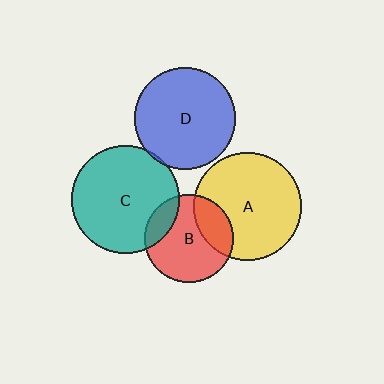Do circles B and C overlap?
Yes.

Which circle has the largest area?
Circle C (teal).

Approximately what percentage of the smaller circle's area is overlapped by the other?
Approximately 15%.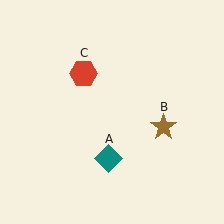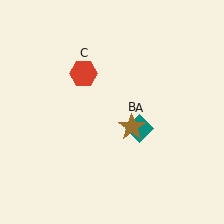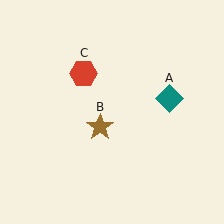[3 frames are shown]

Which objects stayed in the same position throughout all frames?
Red hexagon (object C) remained stationary.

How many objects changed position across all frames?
2 objects changed position: teal diamond (object A), brown star (object B).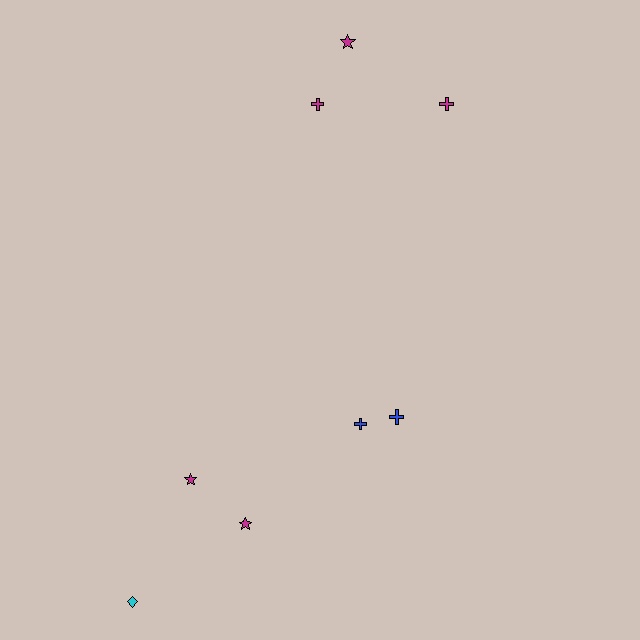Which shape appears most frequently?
Cross, with 4 objects.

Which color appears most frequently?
Magenta, with 5 objects.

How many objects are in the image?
There are 8 objects.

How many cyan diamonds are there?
There is 1 cyan diamond.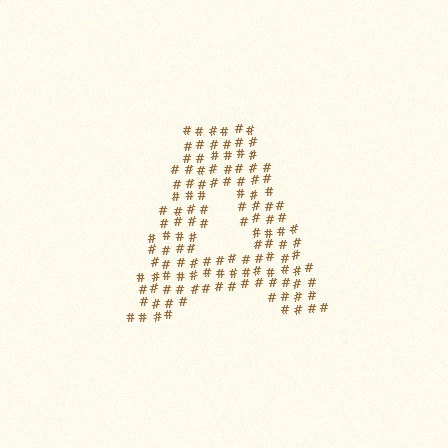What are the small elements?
The small elements are hash symbols.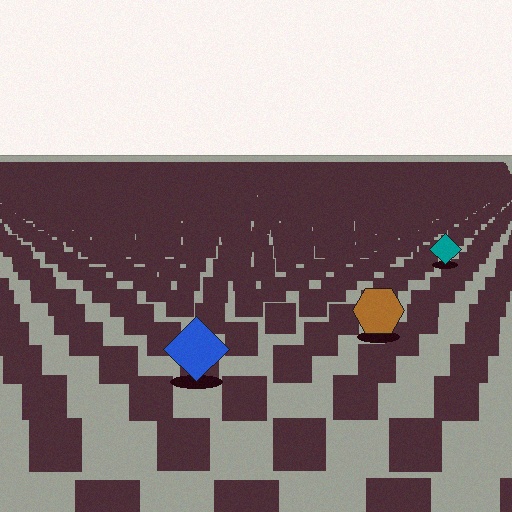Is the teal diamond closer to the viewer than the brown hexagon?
No. The brown hexagon is closer — you can tell from the texture gradient: the ground texture is coarser near it.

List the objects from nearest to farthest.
From nearest to farthest: the blue diamond, the brown hexagon, the teal diamond.